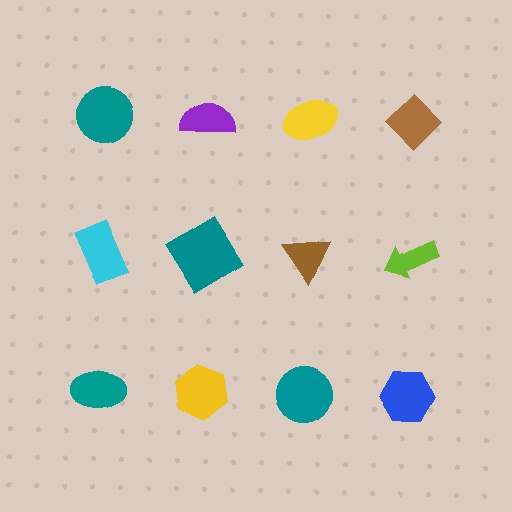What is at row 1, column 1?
A teal circle.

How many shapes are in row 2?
4 shapes.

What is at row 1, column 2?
A purple semicircle.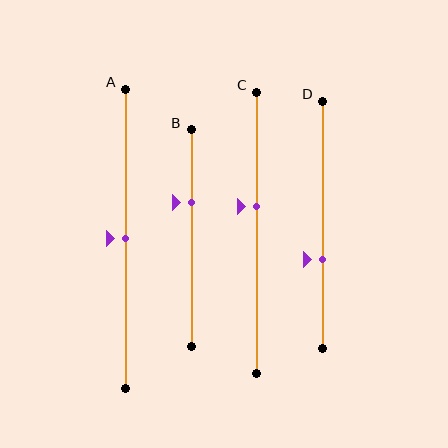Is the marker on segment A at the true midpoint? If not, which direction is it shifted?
Yes, the marker on segment A is at the true midpoint.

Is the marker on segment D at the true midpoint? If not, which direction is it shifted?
No, the marker on segment D is shifted downward by about 14% of the segment length.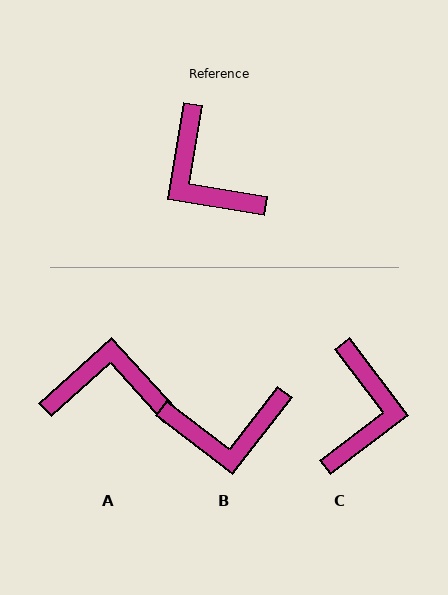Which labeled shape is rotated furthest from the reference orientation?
C, about 137 degrees away.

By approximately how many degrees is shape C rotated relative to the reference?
Approximately 137 degrees counter-clockwise.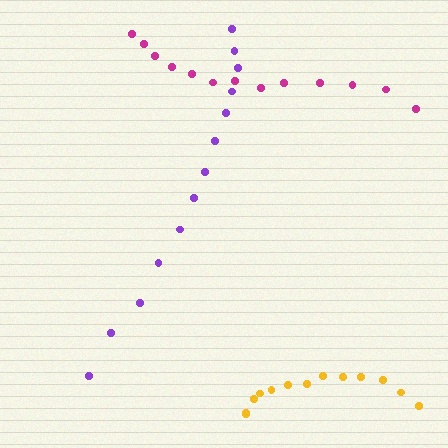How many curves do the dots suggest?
There are 3 distinct paths.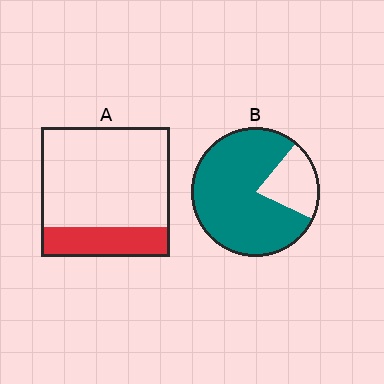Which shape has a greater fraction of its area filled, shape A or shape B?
Shape B.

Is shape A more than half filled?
No.